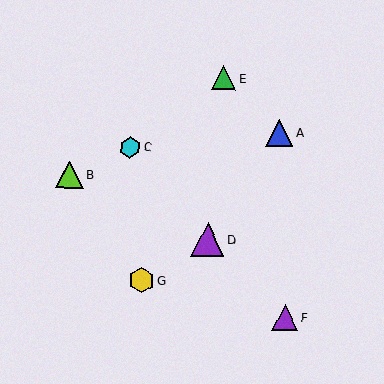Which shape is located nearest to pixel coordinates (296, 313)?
The purple triangle (labeled F) at (285, 318) is nearest to that location.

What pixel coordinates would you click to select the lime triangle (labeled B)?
Click at (70, 175) to select the lime triangle B.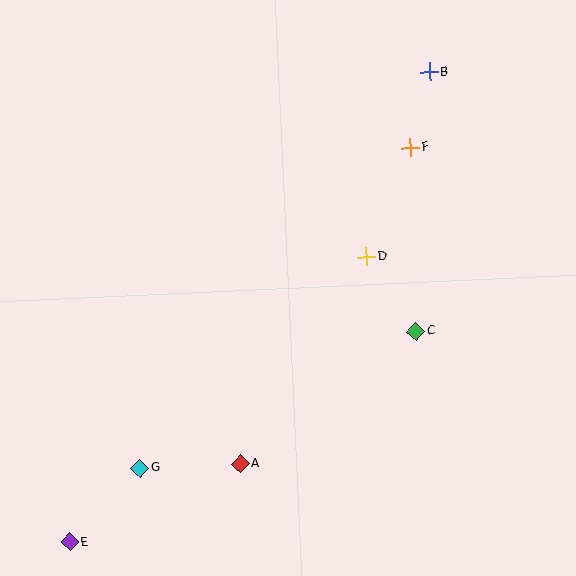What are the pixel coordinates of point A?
Point A is at (241, 464).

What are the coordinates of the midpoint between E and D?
The midpoint between E and D is at (218, 399).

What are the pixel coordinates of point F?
Point F is at (411, 148).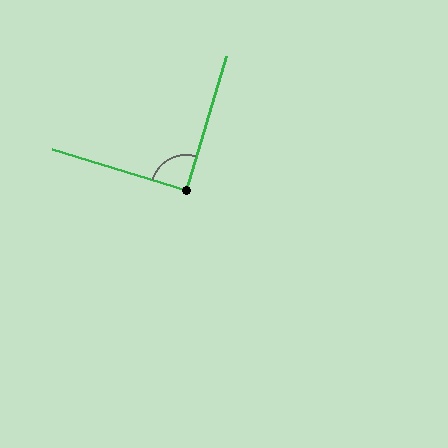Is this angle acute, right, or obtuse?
It is approximately a right angle.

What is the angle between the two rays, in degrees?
Approximately 90 degrees.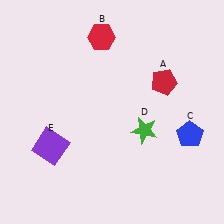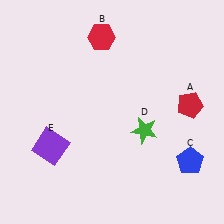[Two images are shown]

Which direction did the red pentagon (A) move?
The red pentagon (A) moved right.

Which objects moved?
The objects that moved are: the red pentagon (A), the blue pentagon (C).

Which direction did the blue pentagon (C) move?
The blue pentagon (C) moved down.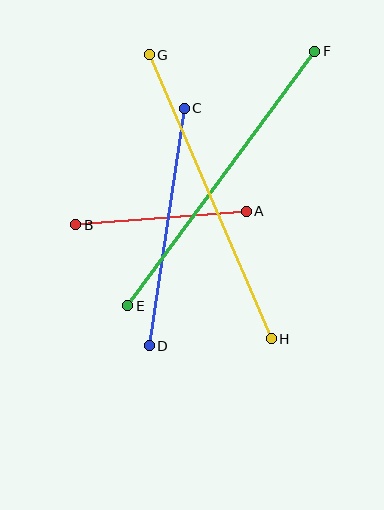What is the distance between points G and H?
The distance is approximately 309 pixels.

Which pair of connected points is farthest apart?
Points E and F are farthest apart.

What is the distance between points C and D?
The distance is approximately 240 pixels.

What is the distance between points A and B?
The distance is approximately 171 pixels.